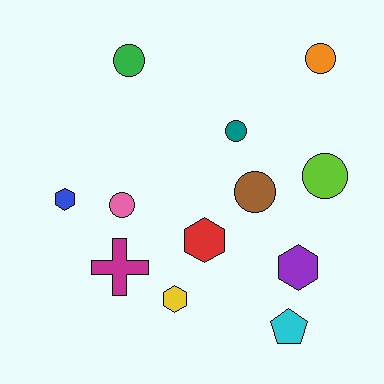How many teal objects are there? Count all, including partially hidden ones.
There is 1 teal object.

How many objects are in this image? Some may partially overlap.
There are 12 objects.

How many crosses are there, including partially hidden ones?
There is 1 cross.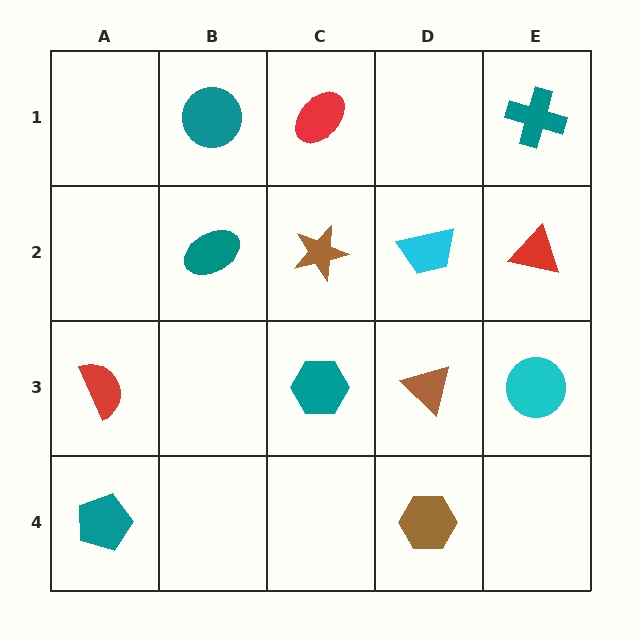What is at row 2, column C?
A brown star.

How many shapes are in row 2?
4 shapes.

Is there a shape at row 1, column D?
No, that cell is empty.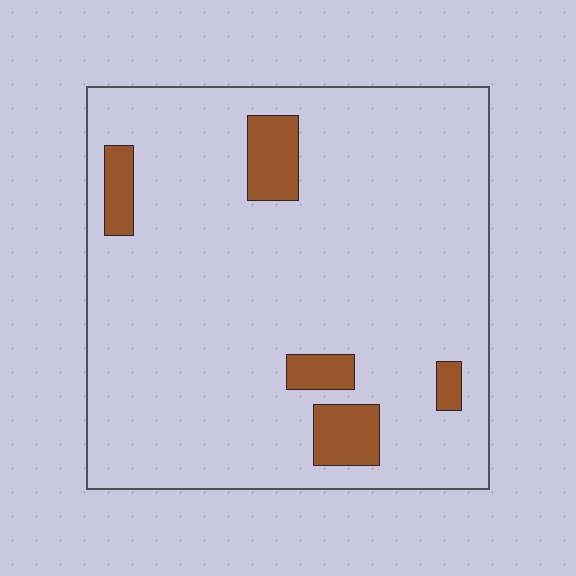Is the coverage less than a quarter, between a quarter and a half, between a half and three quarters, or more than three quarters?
Less than a quarter.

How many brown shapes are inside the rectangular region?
5.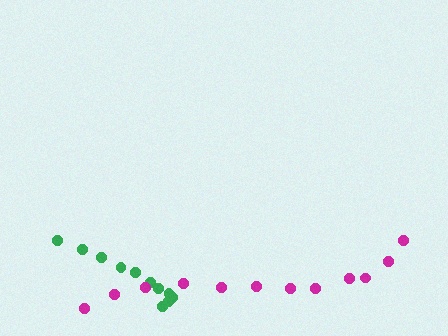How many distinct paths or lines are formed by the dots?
There are 2 distinct paths.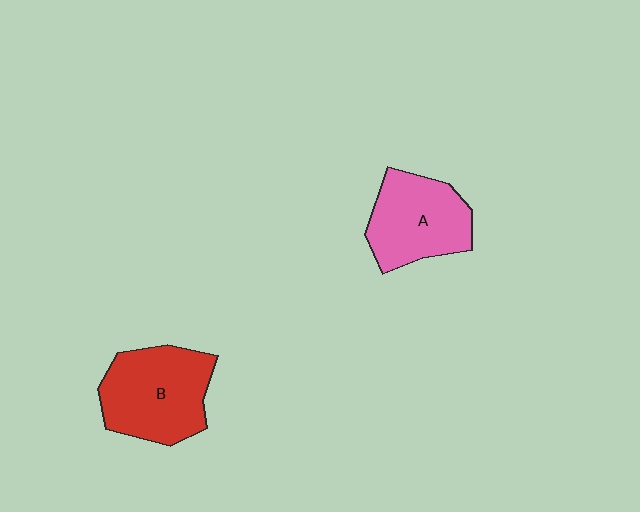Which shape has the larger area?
Shape B (red).